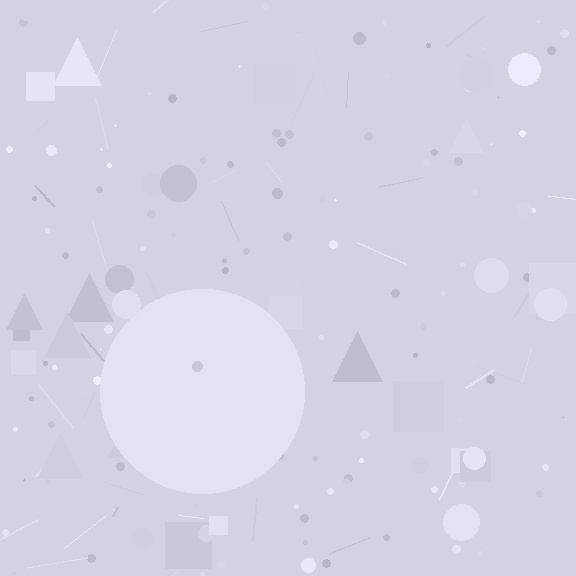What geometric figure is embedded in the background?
A circle is embedded in the background.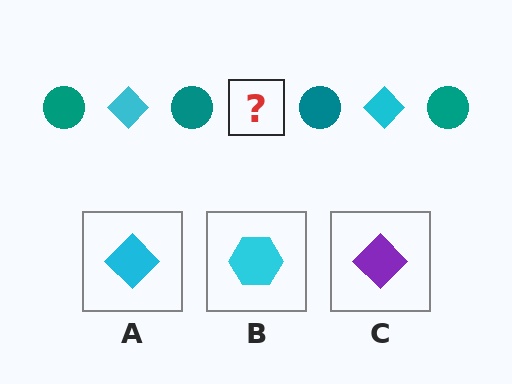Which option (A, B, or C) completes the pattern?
A.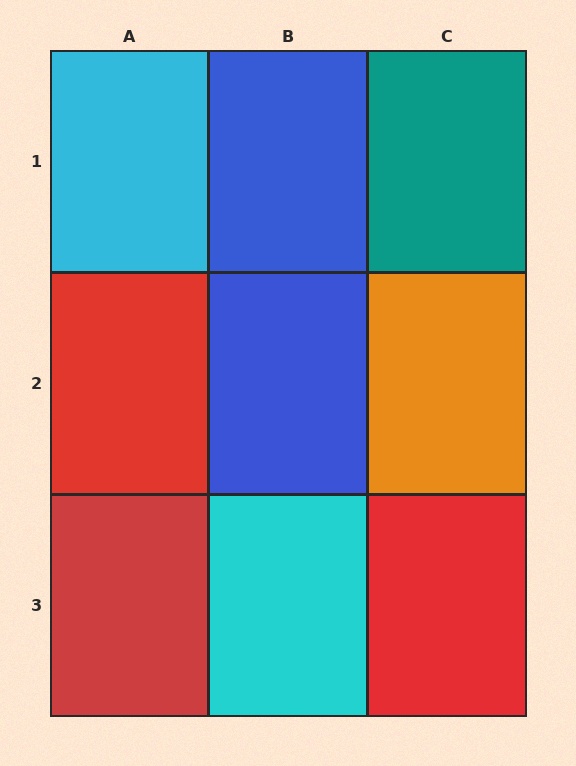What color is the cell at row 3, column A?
Red.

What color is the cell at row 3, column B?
Cyan.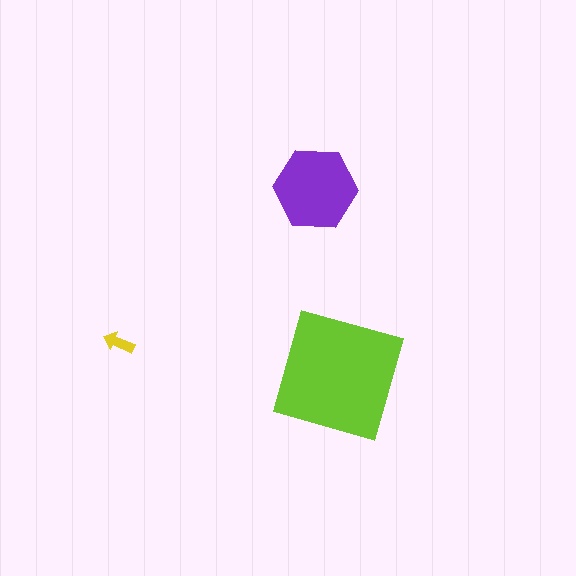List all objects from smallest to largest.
The yellow arrow, the purple hexagon, the lime square.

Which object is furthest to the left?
The yellow arrow is leftmost.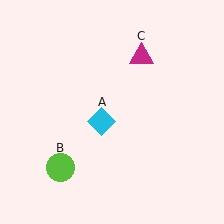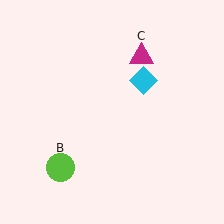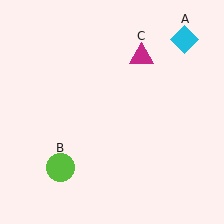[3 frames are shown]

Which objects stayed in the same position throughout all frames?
Lime circle (object B) and magenta triangle (object C) remained stationary.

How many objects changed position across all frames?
1 object changed position: cyan diamond (object A).